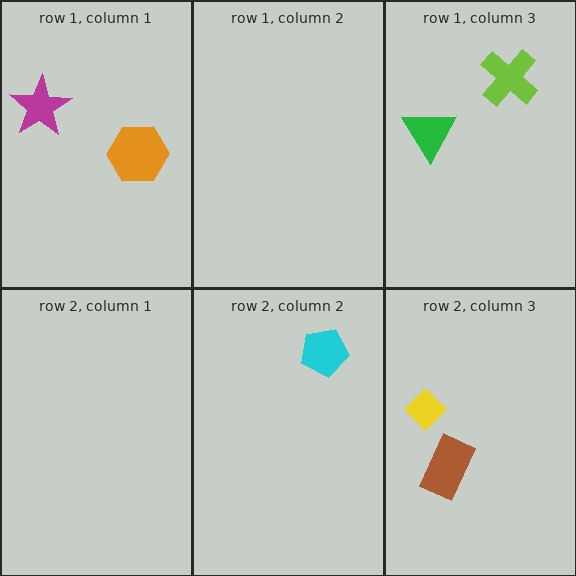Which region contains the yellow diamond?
The row 2, column 3 region.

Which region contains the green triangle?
The row 1, column 3 region.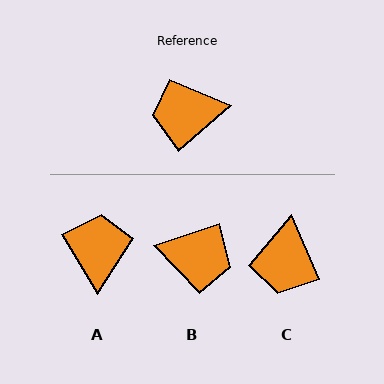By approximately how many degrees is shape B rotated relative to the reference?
Approximately 157 degrees counter-clockwise.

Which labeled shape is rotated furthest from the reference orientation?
B, about 157 degrees away.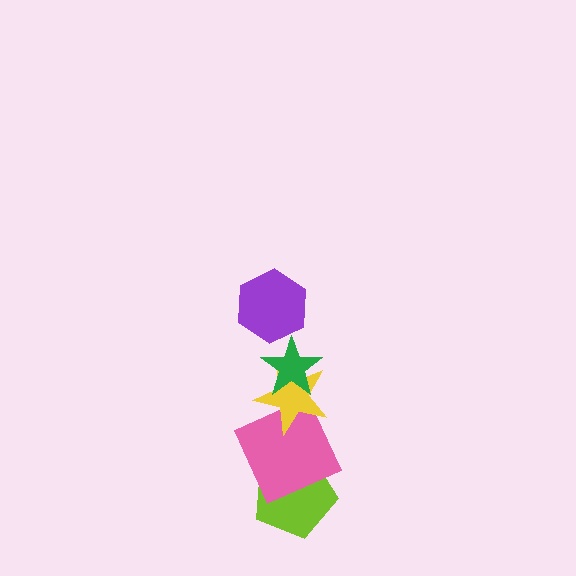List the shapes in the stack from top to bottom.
From top to bottom: the purple hexagon, the green star, the yellow star, the pink square, the lime pentagon.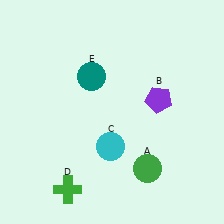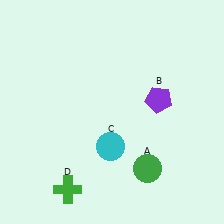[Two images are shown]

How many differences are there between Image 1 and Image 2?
There is 1 difference between the two images.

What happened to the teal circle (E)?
The teal circle (E) was removed in Image 2. It was in the top-left area of Image 1.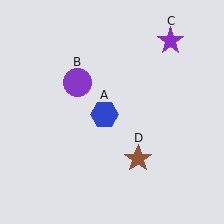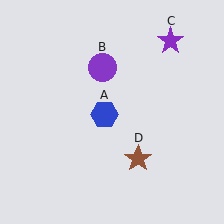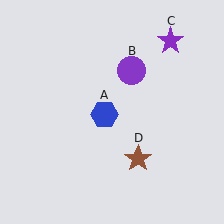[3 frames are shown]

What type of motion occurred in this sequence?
The purple circle (object B) rotated clockwise around the center of the scene.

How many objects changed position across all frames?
1 object changed position: purple circle (object B).